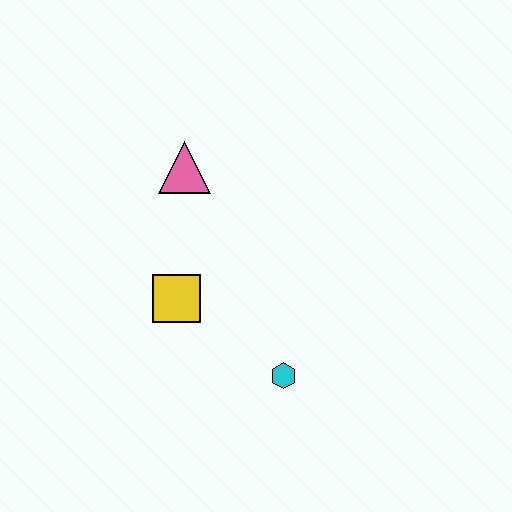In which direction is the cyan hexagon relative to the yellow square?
The cyan hexagon is to the right of the yellow square.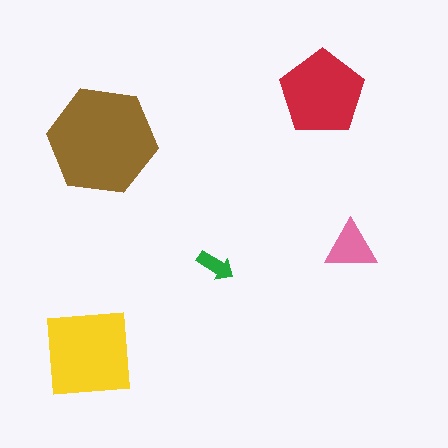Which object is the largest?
The brown hexagon.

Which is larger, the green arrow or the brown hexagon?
The brown hexagon.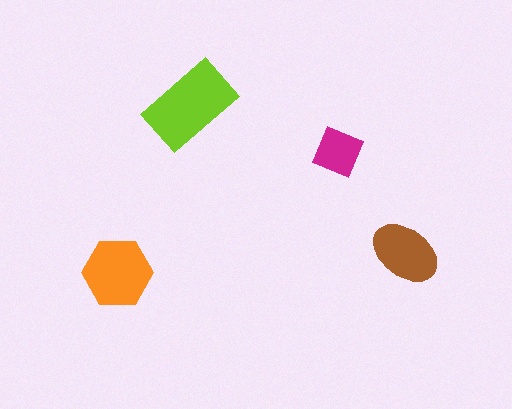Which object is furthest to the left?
The orange hexagon is leftmost.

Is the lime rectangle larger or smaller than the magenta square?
Larger.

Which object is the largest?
The lime rectangle.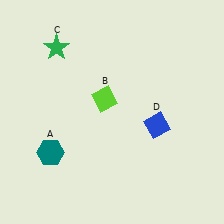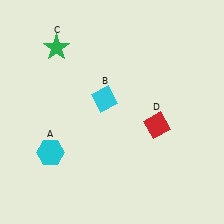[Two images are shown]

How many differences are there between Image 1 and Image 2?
There are 3 differences between the two images.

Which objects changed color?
A changed from teal to cyan. B changed from lime to cyan. D changed from blue to red.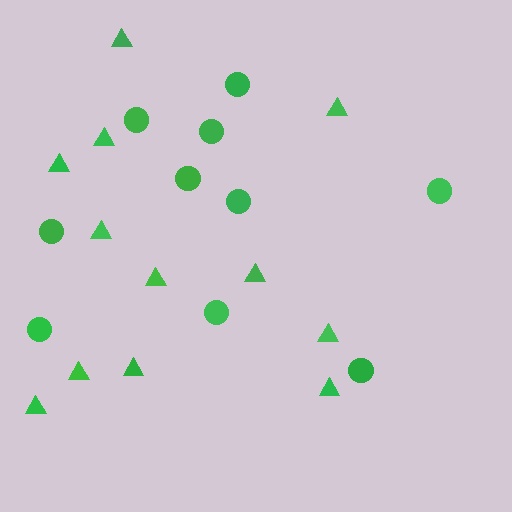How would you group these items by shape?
There are 2 groups: one group of circles (10) and one group of triangles (12).